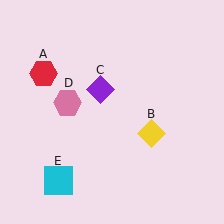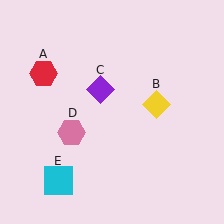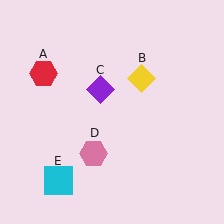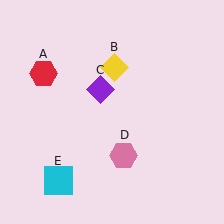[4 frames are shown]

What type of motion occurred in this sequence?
The yellow diamond (object B), pink hexagon (object D) rotated counterclockwise around the center of the scene.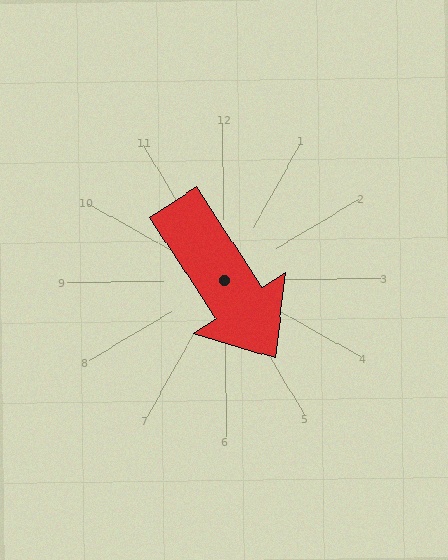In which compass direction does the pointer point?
Southeast.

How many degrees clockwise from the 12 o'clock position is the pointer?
Approximately 147 degrees.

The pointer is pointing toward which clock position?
Roughly 5 o'clock.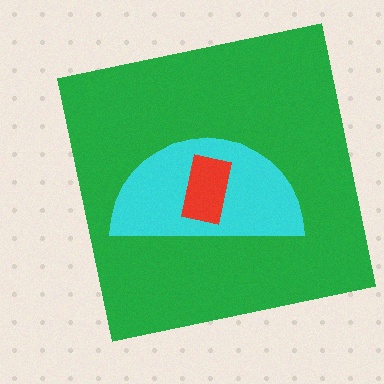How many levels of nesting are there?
3.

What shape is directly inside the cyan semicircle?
The red rectangle.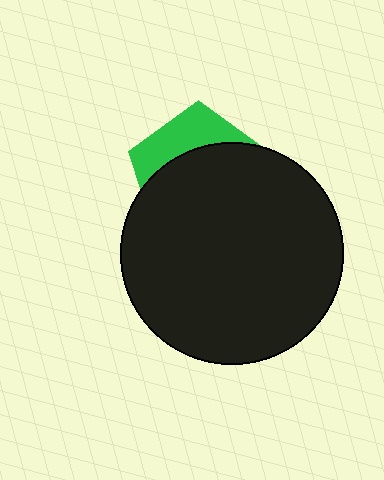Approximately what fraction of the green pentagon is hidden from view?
Roughly 70% of the green pentagon is hidden behind the black circle.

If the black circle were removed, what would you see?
You would see the complete green pentagon.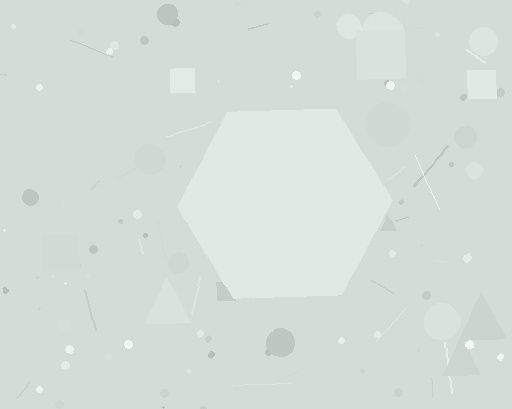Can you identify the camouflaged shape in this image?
The camouflaged shape is a hexagon.